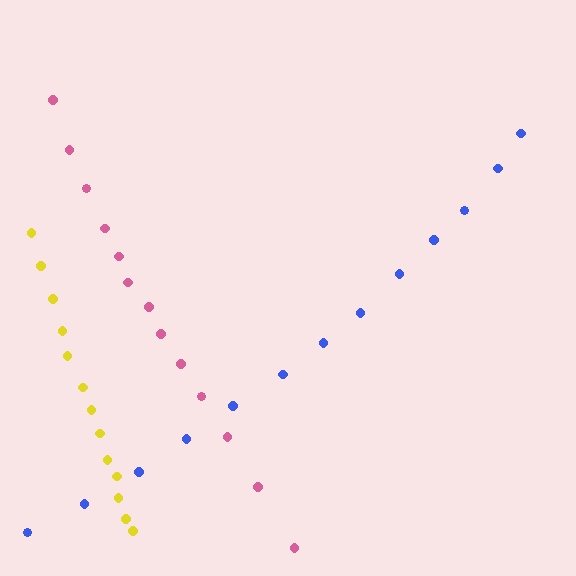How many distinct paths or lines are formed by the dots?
There are 3 distinct paths.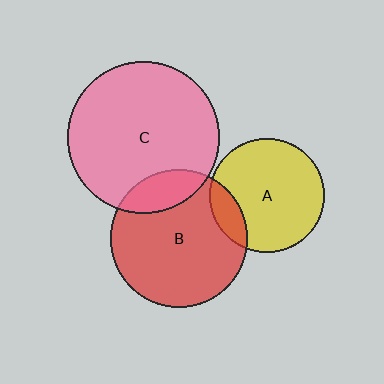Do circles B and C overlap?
Yes.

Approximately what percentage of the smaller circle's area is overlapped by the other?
Approximately 15%.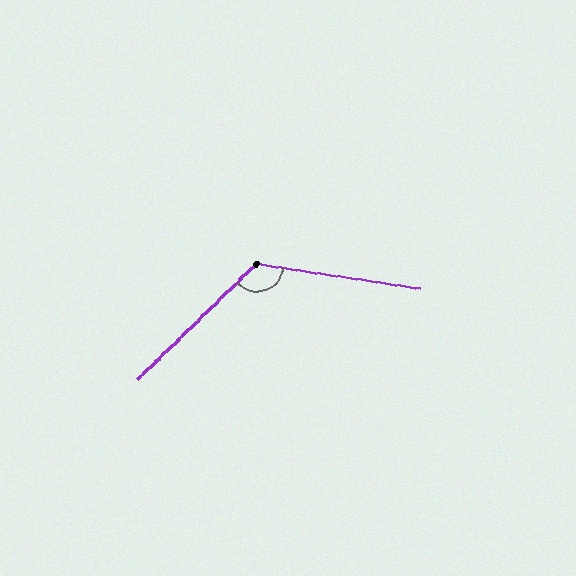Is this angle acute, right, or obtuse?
It is obtuse.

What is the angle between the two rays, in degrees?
Approximately 127 degrees.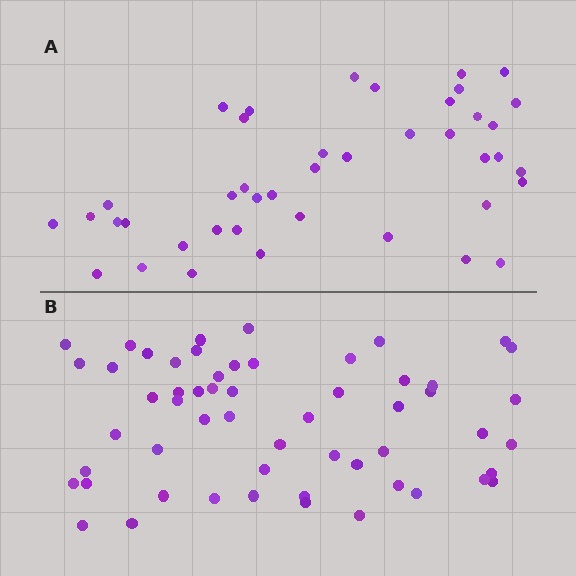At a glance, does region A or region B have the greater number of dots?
Region B (the bottom region) has more dots.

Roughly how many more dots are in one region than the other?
Region B has approximately 15 more dots than region A.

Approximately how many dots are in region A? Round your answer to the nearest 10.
About 40 dots. (The exact count is 42, which rounds to 40.)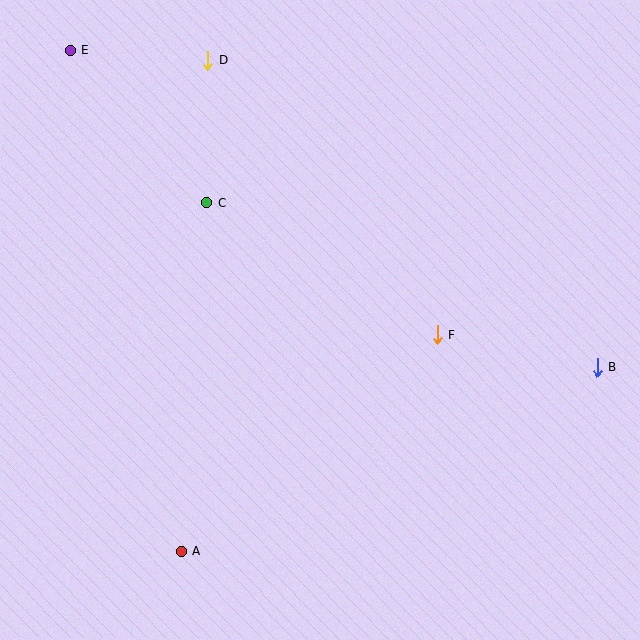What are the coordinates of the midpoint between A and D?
The midpoint between A and D is at (195, 305).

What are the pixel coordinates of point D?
Point D is at (208, 60).